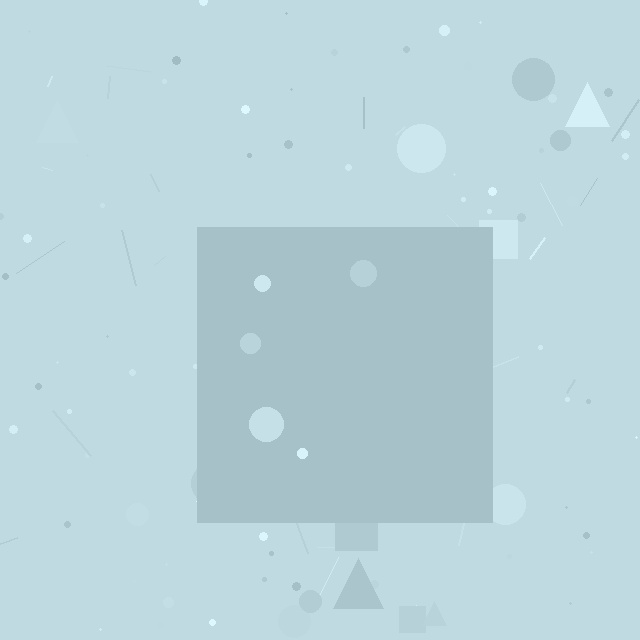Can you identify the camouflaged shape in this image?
The camouflaged shape is a square.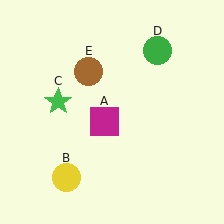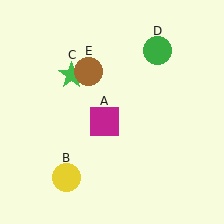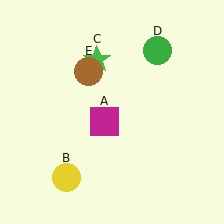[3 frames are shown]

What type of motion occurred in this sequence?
The green star (object C) rotated clockwise around the center of the scene.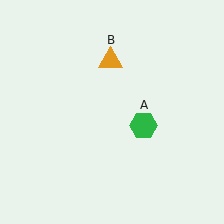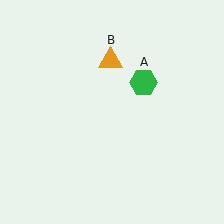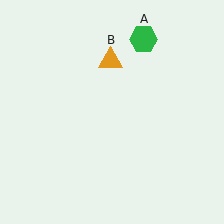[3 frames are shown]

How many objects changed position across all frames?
1 object changed position: green hexagon (object A).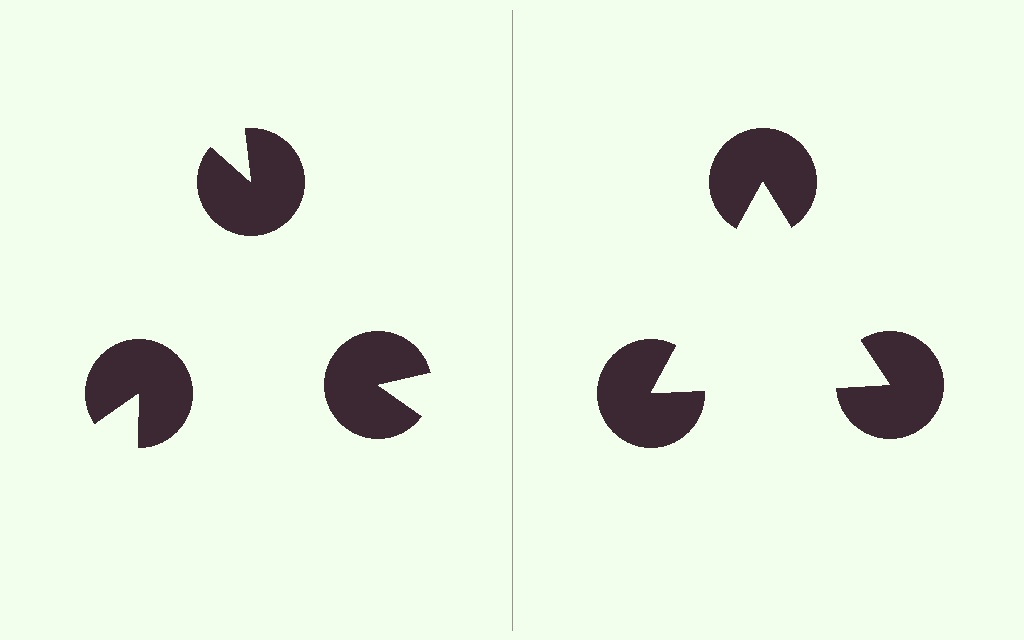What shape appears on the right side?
An illusory triangle.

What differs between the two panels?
The pac-man discs are positioned identically on both sides; only the wedge orientations differ. On the right they align to a triangle; on the left they are misaligned.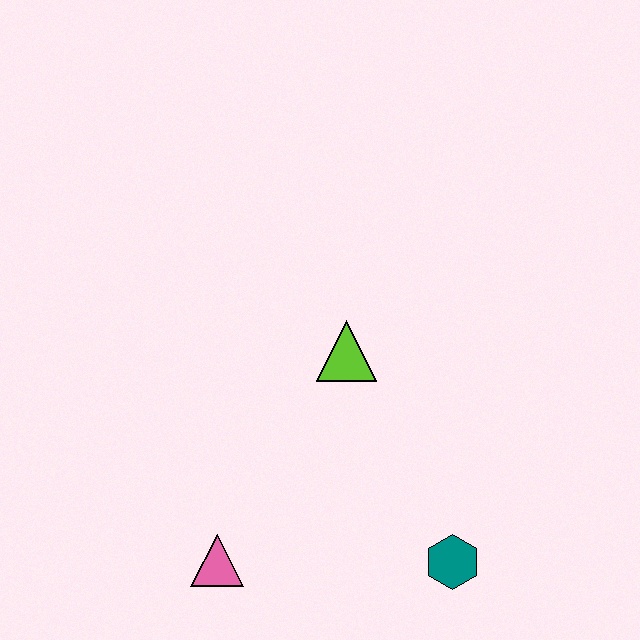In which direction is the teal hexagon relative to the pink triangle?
The teal hexagon is to the right of the pink triangle.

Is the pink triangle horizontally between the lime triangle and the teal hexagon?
No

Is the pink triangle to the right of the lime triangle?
No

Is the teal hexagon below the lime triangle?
Yes